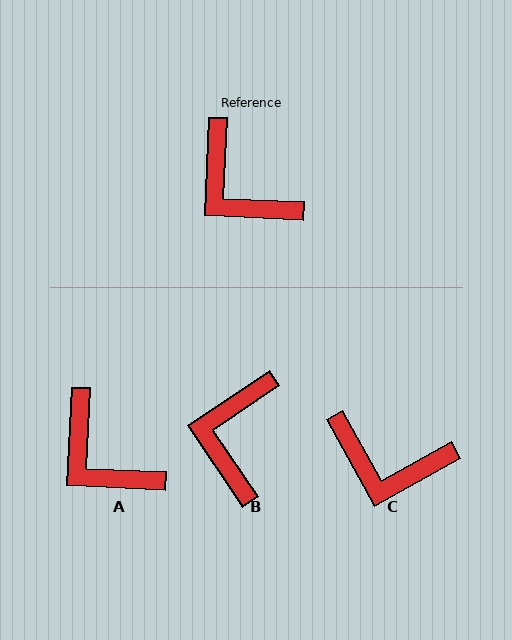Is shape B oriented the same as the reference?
No, it is off by about 53 degrees.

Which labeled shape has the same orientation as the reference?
A.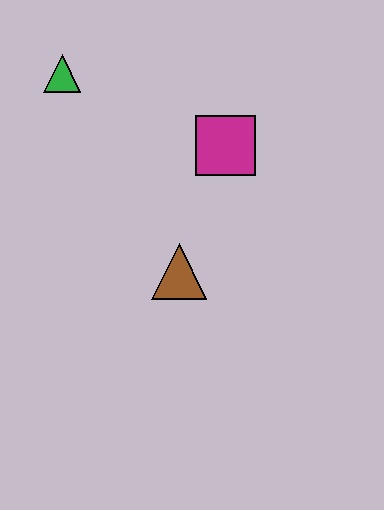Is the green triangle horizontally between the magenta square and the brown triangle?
No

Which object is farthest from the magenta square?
The green triangle is farthest from the magenta square.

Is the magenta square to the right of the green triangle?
Yes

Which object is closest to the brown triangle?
The magenta square is closest to the brown triangle.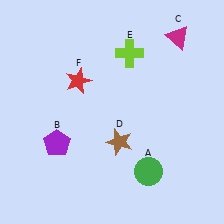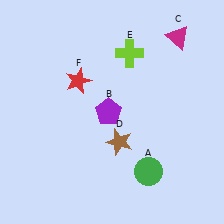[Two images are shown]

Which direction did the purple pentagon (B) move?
The purple pentagon (B) moved right.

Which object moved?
The purple pentagon (B) moved right.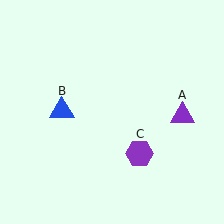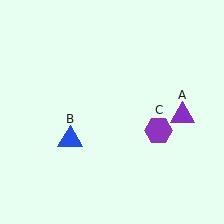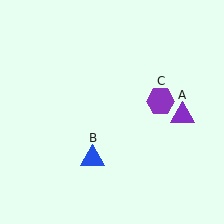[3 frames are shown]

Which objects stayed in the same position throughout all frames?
Purple triangle (object A) remained stationary.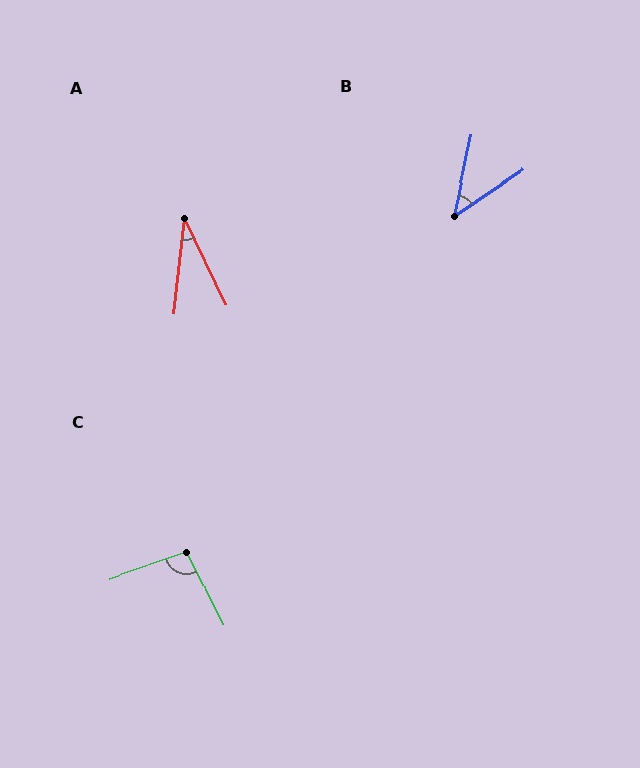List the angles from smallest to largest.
A (31°), B (44°), C (97°).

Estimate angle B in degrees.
Approximately 44 degrees.